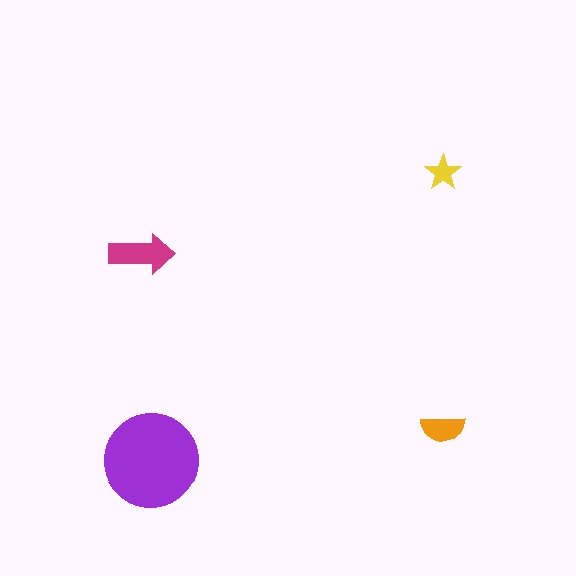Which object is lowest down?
The purple circle is bottommost.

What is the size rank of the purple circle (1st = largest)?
1st.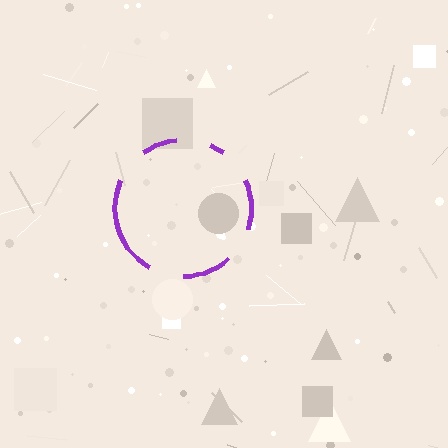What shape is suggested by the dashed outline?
The dashed outline suggests a circle.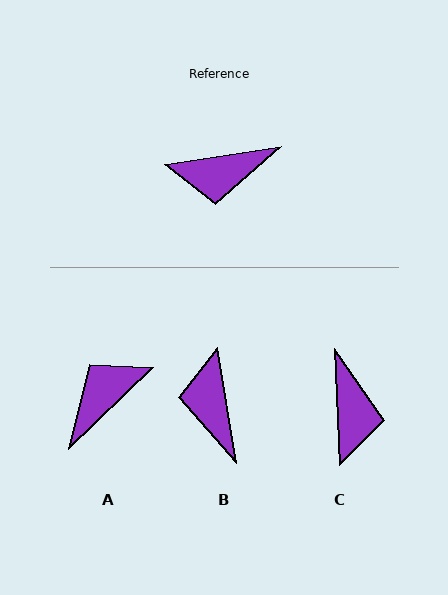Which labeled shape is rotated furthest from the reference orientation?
A, about 145 degrees away.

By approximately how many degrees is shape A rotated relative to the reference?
Approximately 145 degrees clockwise.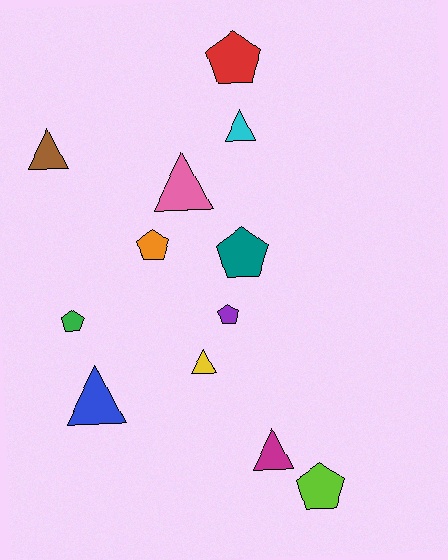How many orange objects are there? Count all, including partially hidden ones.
There is 1 orange object.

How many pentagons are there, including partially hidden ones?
There are 6 pentagons.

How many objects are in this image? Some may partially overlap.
There are 12 objects.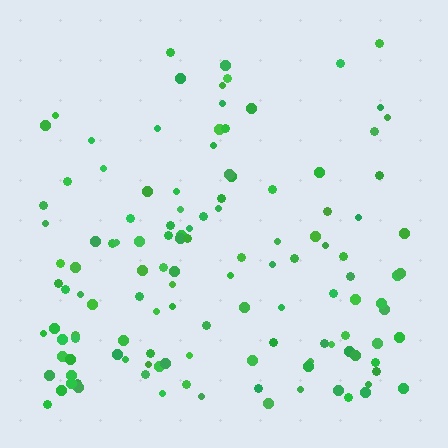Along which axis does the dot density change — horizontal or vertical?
Vertical.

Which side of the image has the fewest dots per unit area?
The top.